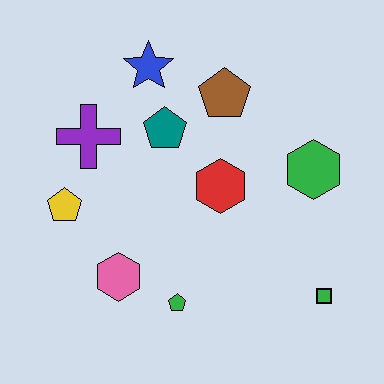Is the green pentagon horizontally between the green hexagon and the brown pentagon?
No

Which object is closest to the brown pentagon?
The teal pentagon is closest to the brown pentagon.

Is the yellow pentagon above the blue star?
No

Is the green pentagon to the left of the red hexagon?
Yes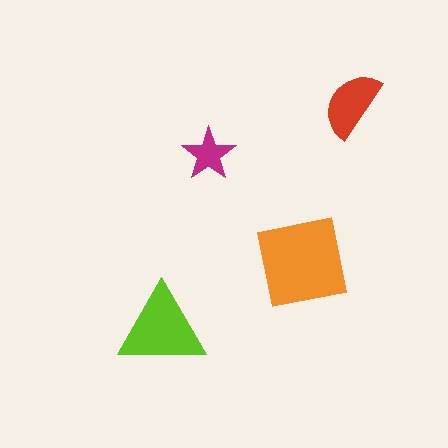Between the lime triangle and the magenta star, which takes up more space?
The lime triangle.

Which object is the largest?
The orange square.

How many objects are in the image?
There are 4 objects in the image.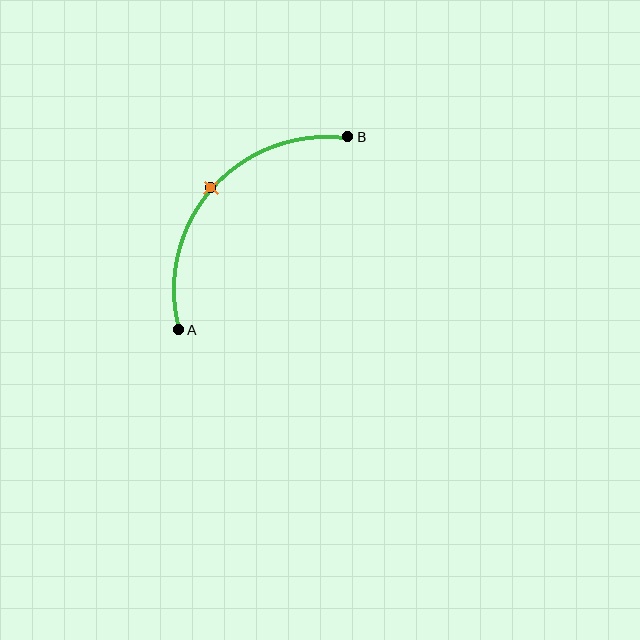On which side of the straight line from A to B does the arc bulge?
The arc bulges above and to the left of the straight line connecting A and B.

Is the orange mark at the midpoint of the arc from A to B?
Yes. The orange mark lies on the arc at equal arc-length from both A and B — it is the arc midpoint.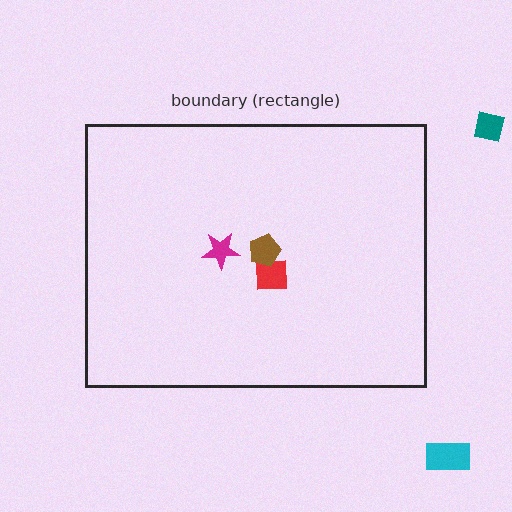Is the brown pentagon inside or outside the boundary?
Inside.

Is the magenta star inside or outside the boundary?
Inside.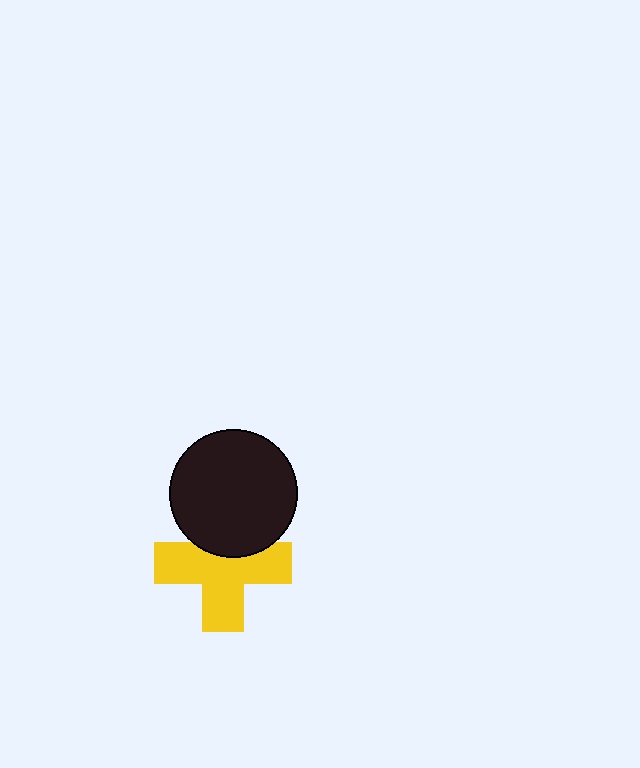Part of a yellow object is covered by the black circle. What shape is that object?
It is a cross.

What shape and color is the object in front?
The object in front is a black circle.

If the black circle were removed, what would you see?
You would see the complete yellow cross.